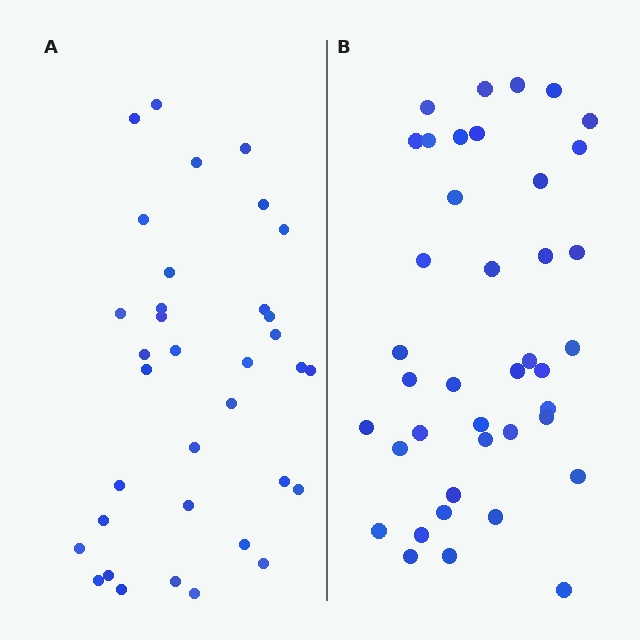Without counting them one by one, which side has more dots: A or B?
Region B (the right region) has more dots.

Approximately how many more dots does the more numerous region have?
Region B has about 5 more dots than region A.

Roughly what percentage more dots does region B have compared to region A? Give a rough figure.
About 15% more.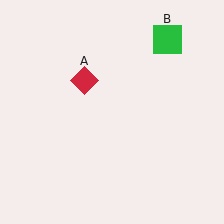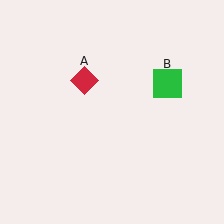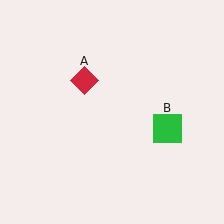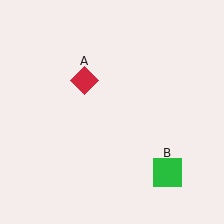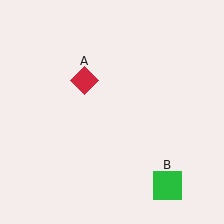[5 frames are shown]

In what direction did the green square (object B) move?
The green square (object B) moved down.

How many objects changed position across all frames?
1 object changed position: green square (object B).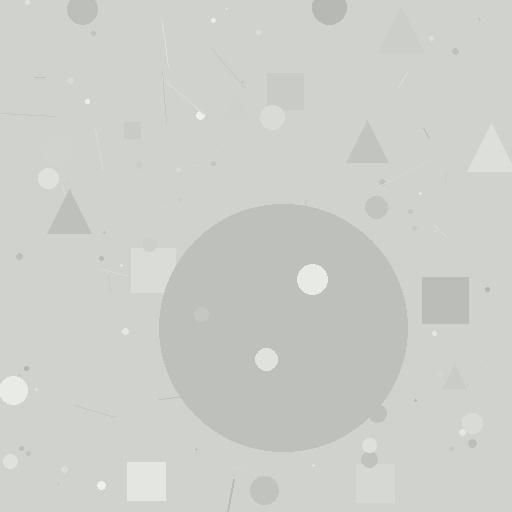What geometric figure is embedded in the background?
A circle is embedded in the background.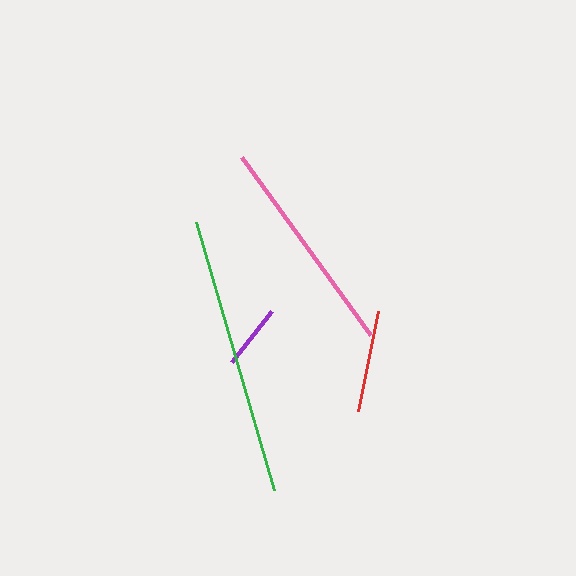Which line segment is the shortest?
The purple line is the shortest at approximately 65 pixels.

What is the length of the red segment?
The red segment is approximately 102 pixels long.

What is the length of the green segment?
The green segment is approximately 279 pixels long.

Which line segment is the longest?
The green line is the longest at approximately 279 pixels.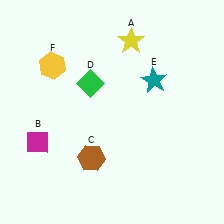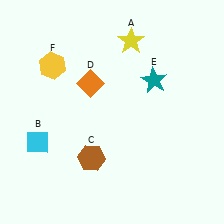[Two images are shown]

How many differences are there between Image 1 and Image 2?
There are 2 differences between the two images.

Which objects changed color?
B changed from magenta to cyan. D changed from green to orange.